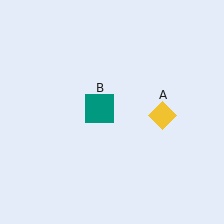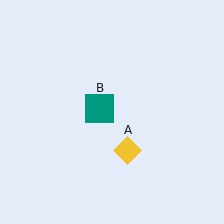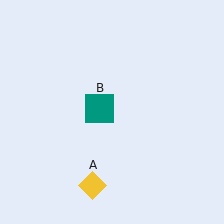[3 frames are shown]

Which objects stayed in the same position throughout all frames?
Teal square (object B) remained stationary.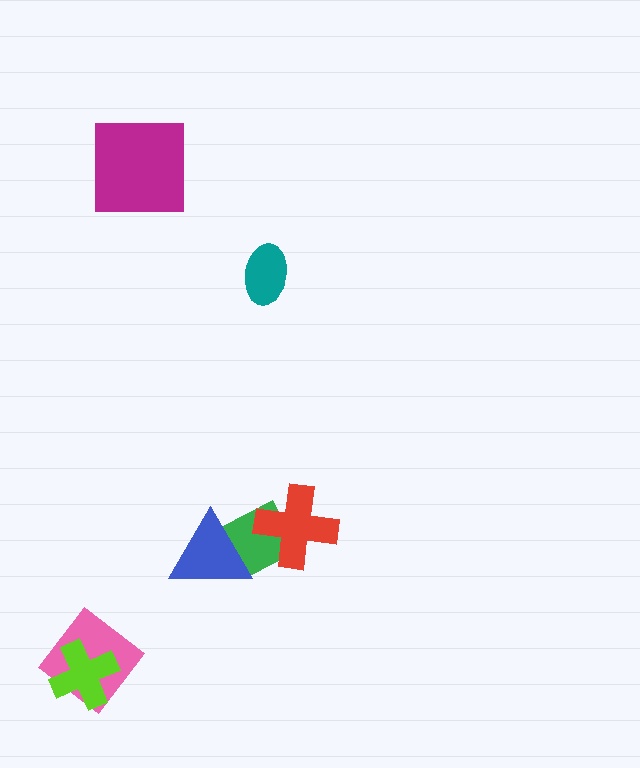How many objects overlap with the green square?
2 objects overlap with the green square.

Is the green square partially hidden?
Yes, it is partially covered by another shape.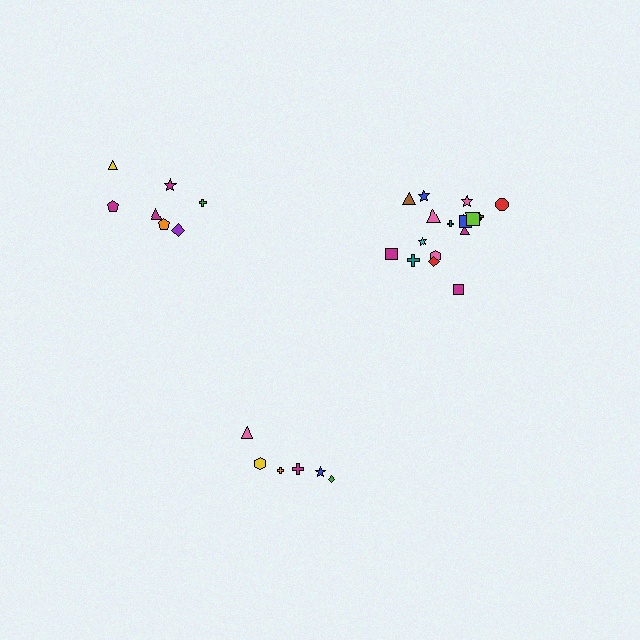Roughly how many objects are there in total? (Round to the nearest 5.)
Roughly 30 objects in total.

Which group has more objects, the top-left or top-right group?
The top-right group.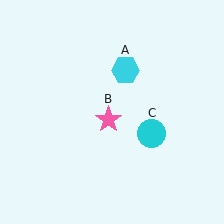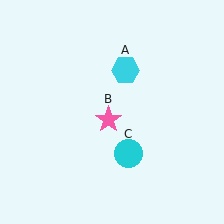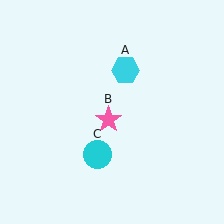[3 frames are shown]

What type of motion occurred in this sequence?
The cyan circle (object C) rotated clockwise around the center of the scene.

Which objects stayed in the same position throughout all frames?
Cyan hexagon (object A) and pink star (object B) remained stationary.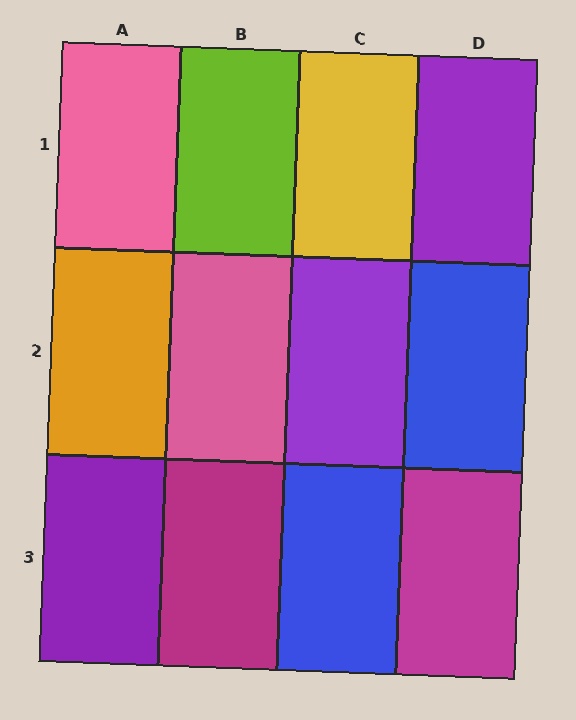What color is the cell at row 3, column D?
Magenta.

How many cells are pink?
2 cells are pink.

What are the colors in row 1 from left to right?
Pink, lime, yellow, purple.